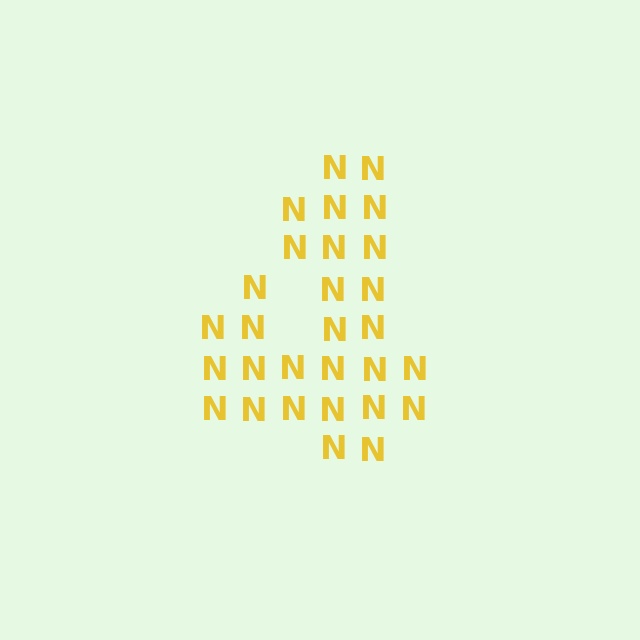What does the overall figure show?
The overall figure shows the digit 4.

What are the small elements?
The small elements are letter N's.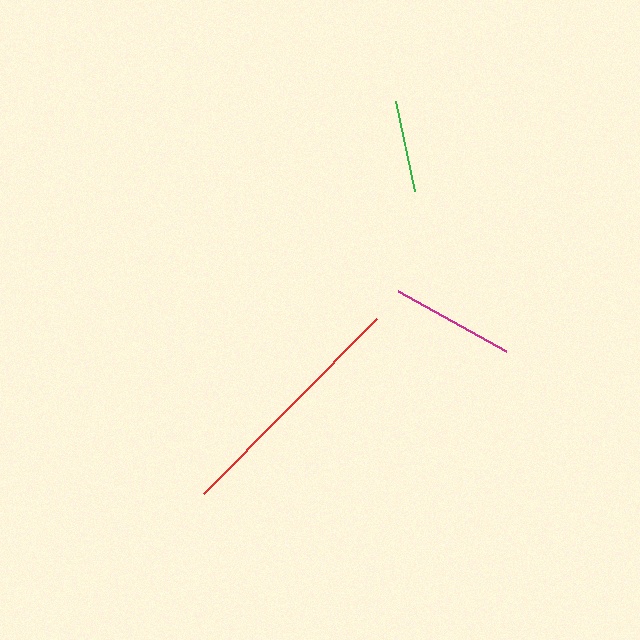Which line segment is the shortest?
The green line is the shortest at approximately 92 pixels.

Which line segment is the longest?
The red line is the longest at approximately 246 pixels.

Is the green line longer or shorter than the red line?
The red line is longer than the green line.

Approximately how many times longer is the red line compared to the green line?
The red line is approximately 2.7 times the length of the green line.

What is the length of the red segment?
The red segment is approximately 246 pixels long.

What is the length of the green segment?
The green segment is approximately 92 pixels long.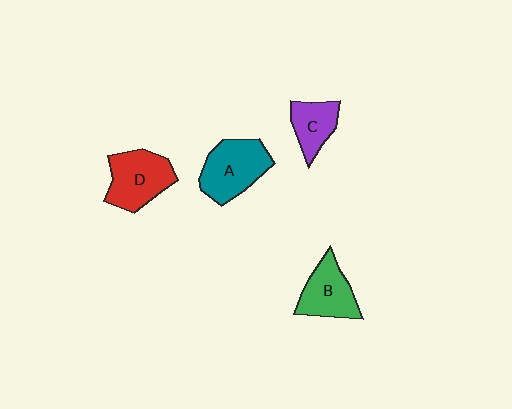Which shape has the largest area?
Shape A (teal).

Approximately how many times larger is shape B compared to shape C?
Approximately 1.3 times.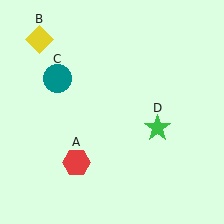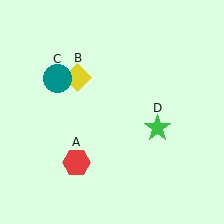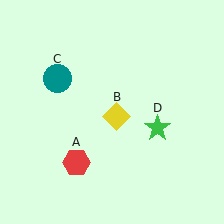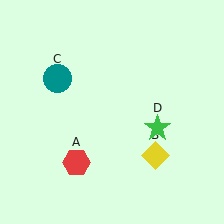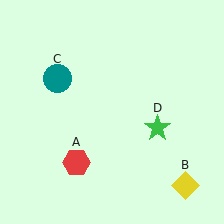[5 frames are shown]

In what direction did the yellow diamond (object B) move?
The yellow diamond (object B) moved down and to the right.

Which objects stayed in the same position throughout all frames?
Red hexagon (object A) and teal circle (object C) and green star (object D) remained stationary.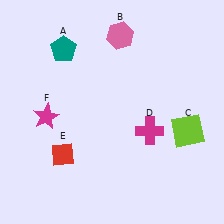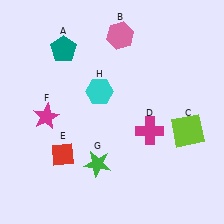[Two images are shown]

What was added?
A green star (G), a cyan hexagon (H) were added in Image 2.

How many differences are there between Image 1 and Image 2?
There are 2 differences between the two images.